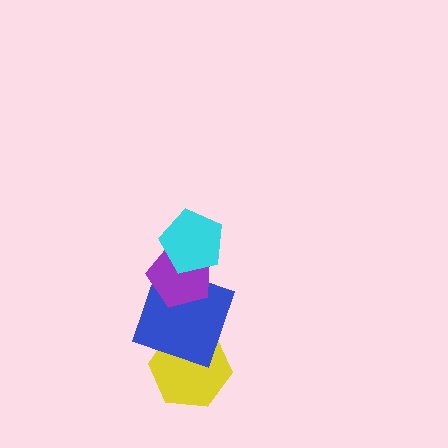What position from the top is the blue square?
The blue square is 3rd from the top.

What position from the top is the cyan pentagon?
The cyan pentagon is 1st from the top.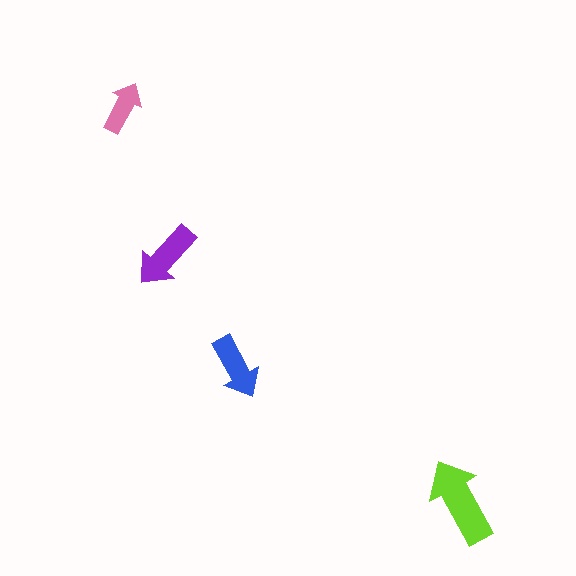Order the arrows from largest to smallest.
the lime one, the purple one, the blue one, the pink one.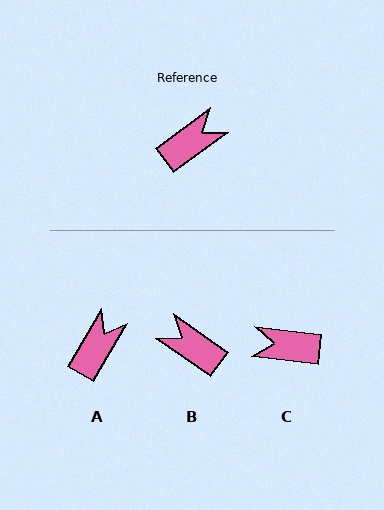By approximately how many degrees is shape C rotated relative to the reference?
Approximately 137 degrees counter-clockwise.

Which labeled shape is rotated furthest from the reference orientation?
C, about 137 degrees away.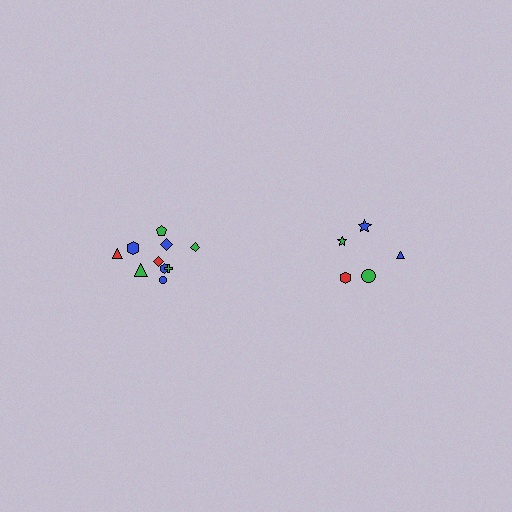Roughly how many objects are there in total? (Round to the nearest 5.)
Roughly 15 objects in total.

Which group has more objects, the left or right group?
The left group.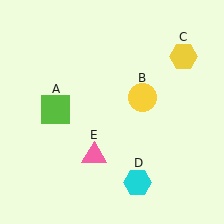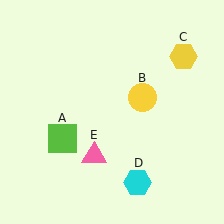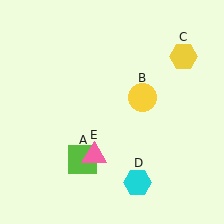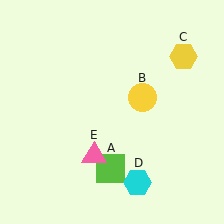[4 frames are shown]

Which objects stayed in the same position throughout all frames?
Yellow circle (object B) and yellow hexagon (object C) and cyan hexagon (object D) and pink triangle (object E) remained stationary.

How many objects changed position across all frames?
1 object changed position: lime square (object A).